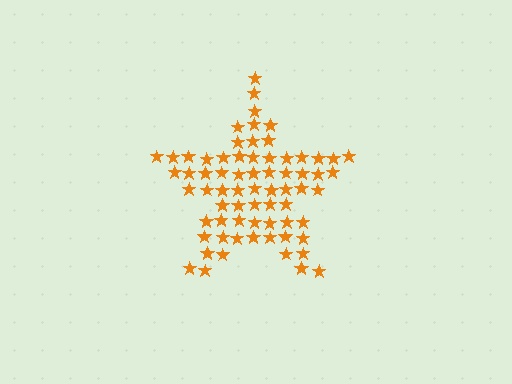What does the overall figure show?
The overall figure shows a star.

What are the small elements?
The small elements are stars.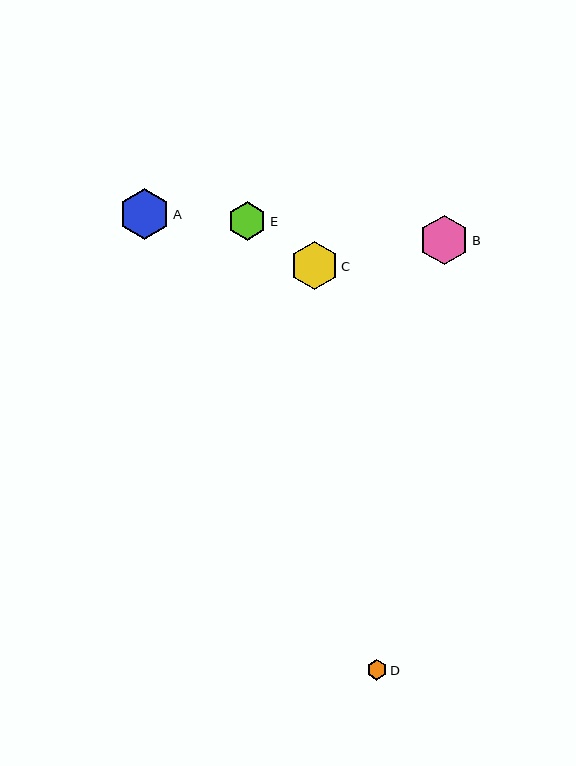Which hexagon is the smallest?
Hexagon D is the smallest with a size of approximately 20 pixels.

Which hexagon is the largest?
Hexagon A is the largest with a size of approximately 51 pixels.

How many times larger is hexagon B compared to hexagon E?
Hexagon B is approximately 1.3 times the size of hexagon E.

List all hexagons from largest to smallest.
From largest to smallest: A, B, C, E, D.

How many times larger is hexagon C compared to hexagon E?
Hexagon C is approximately 1.2 times the size of hexagon E.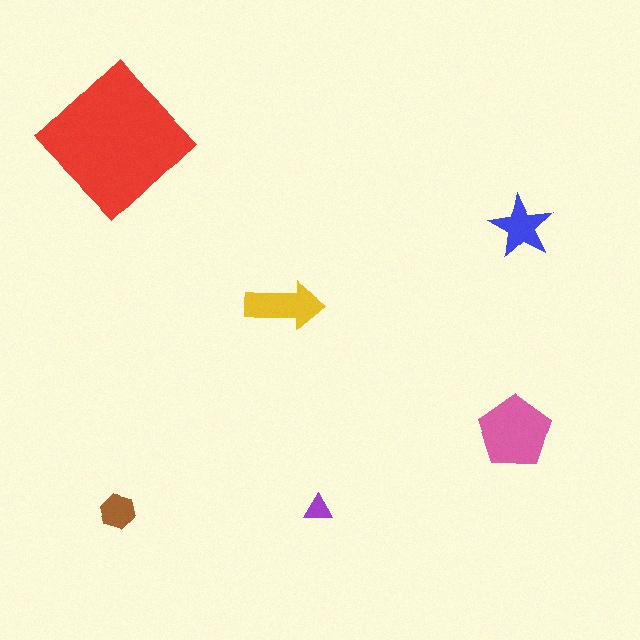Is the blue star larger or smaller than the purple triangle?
Larger.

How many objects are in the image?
There are 6 objects in the image.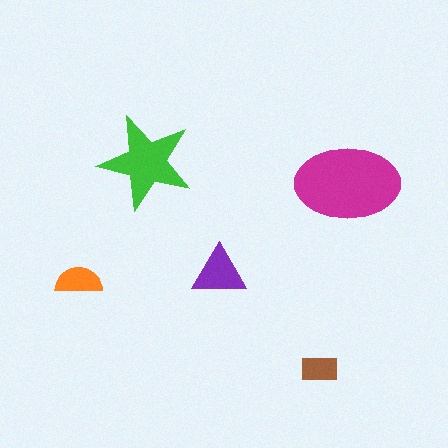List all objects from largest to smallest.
The magenta ellipse, the green star, the purple triangle, the orange semicircle, the brown rectangle.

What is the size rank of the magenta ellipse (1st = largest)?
1st.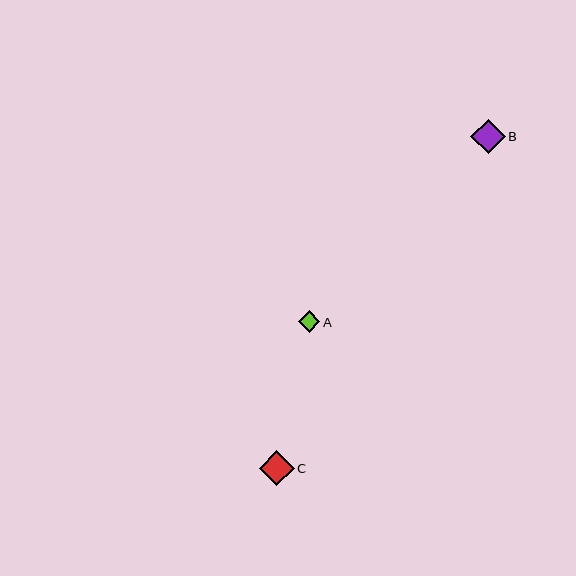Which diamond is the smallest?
Diamond A is the smallest with a size of approximately 21 pixels.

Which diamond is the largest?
Diamond C is the largest with a size of approximately 35 pixels.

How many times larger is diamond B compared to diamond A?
Diamond B is approximately 1.6 times the size of diamond A.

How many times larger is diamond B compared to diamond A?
Diamond B is approximately 1.6 times the size of diamond A.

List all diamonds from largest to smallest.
From largest to smallest: C, B, A.